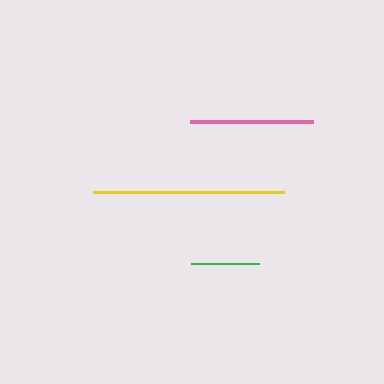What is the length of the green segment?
The green segment is approximately 69 pixels long.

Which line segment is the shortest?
The green line is the shortest at approximately 69 pixels.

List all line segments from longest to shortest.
From longest to shortest: yellow, pink, green.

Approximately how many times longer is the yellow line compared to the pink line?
The yellow line is approximately 1.5 times the length of the pink line.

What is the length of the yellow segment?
The yellow segment is approximately 191 pixels long.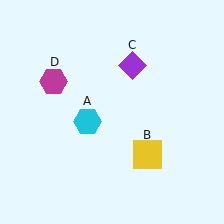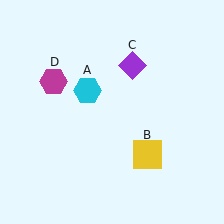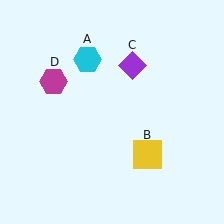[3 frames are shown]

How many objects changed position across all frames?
1 object changed position: cyan hexagon (object A).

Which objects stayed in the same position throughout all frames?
Yellow square (object B) and purple diamond (object C) and magenta hexagon (object D) remained stationary.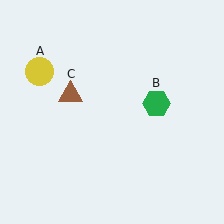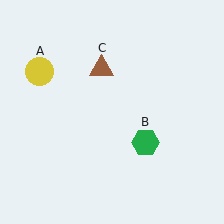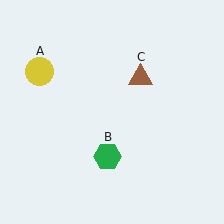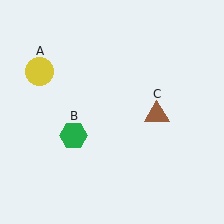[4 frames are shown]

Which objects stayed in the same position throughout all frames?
Yellow circle (object A) remained stationary.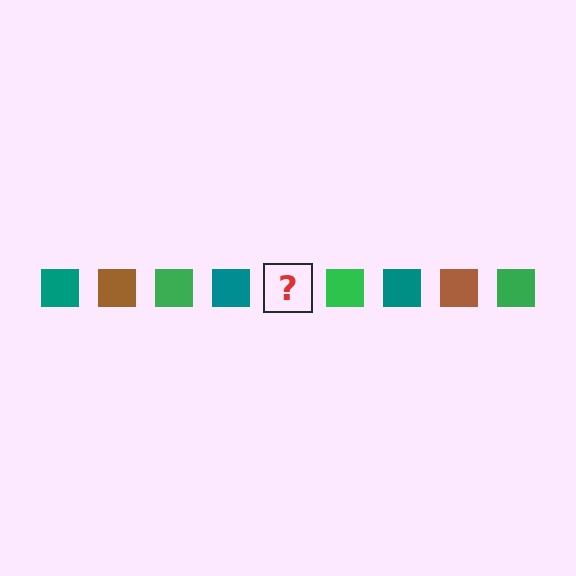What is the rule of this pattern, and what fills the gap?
The rule is that the pattern cycles through teal, brown, green squares. The gap should be filled with a brown square.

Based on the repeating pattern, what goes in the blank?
The blank should be a brown square.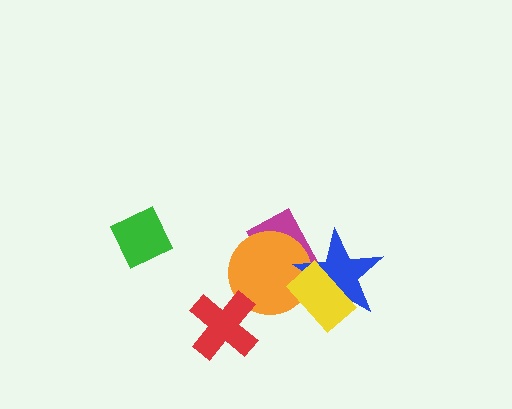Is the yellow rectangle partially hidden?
No, no other shape covers it.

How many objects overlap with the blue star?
3 objects overlap with the blue star.